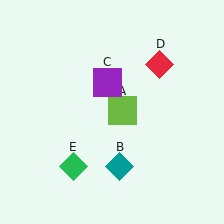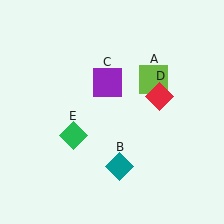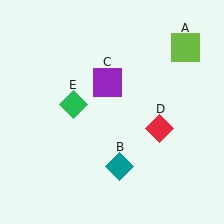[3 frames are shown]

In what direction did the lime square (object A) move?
The lime square (object A) moved up and to the right.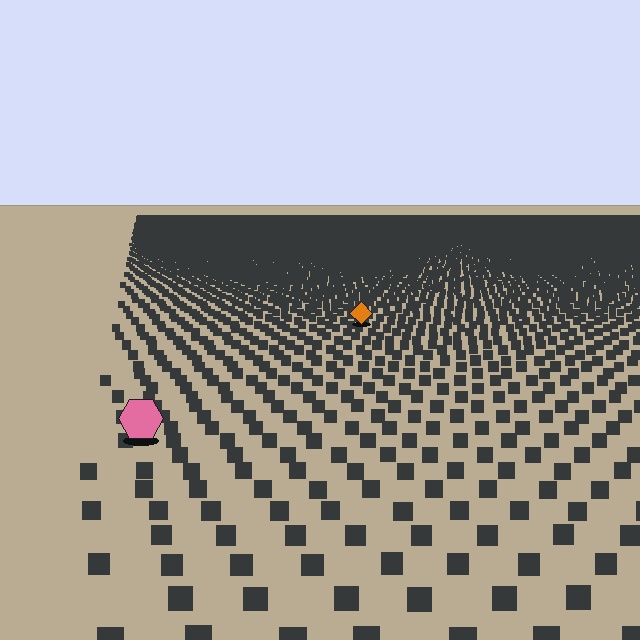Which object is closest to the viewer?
The pink hexagon is closest. The texture marks near it are larger and more spread out.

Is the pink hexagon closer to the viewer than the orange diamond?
Yes. The pink hexagon is closer — you can tell from the texture gradient: the ground texture is coarser near it.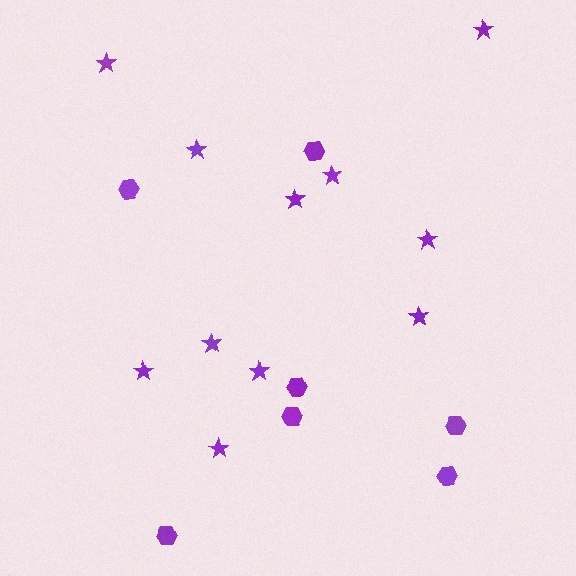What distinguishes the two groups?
There are 2 groups: one group of hexagons (7) and one group of stars (11).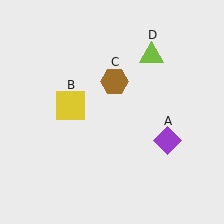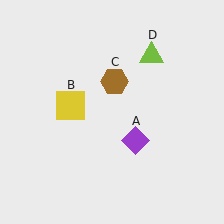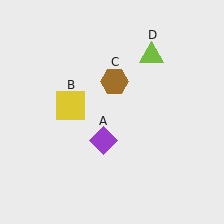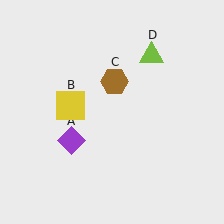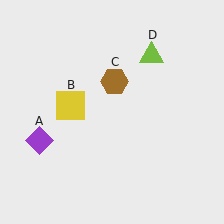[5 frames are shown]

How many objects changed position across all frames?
1 object changed position: purple diamond (object A).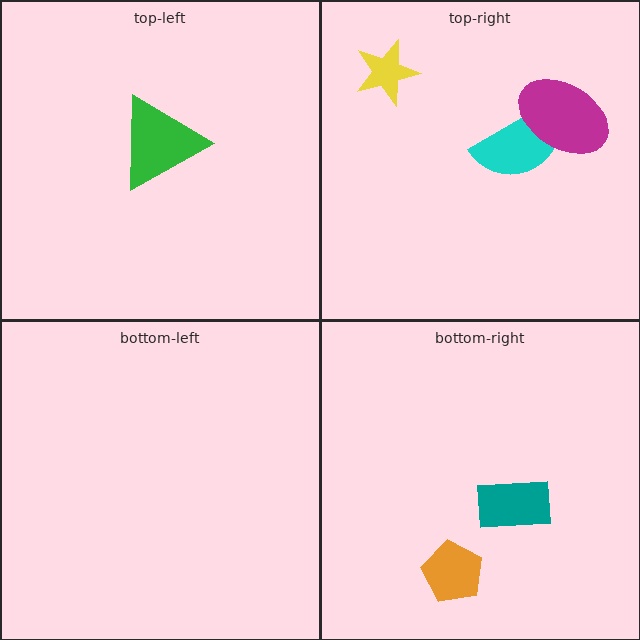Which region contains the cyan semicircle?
The top-right region.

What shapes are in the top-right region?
The cyan semicircle, the yellow star, the magenta ellipse.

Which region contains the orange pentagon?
The bottom-right region.